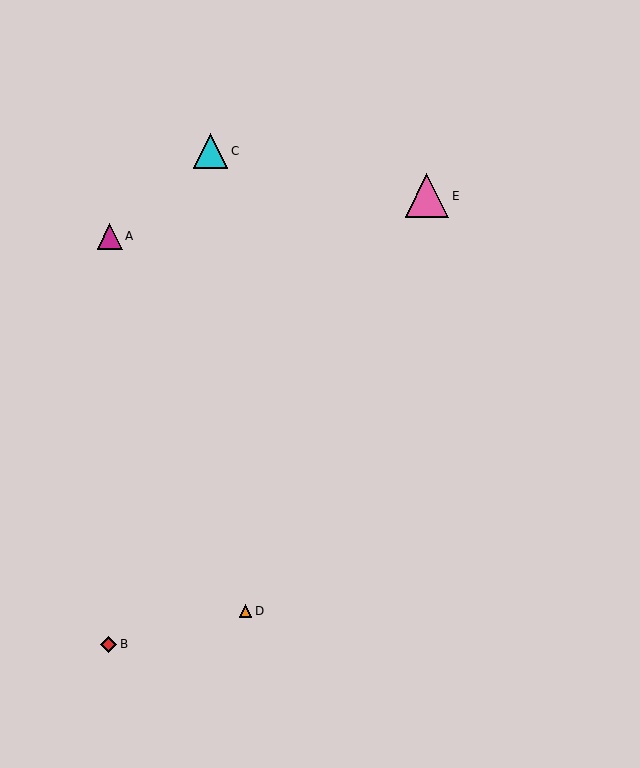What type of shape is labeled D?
Shape D is an orange triangle.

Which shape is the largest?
The pink triangle (labeled E) is the largest.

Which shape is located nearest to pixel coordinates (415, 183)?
The pink triangle (labeled E) at (427, 196) is nearest to that location.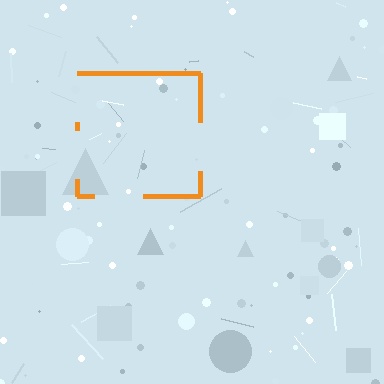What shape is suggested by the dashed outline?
The dashed outline suggests a square.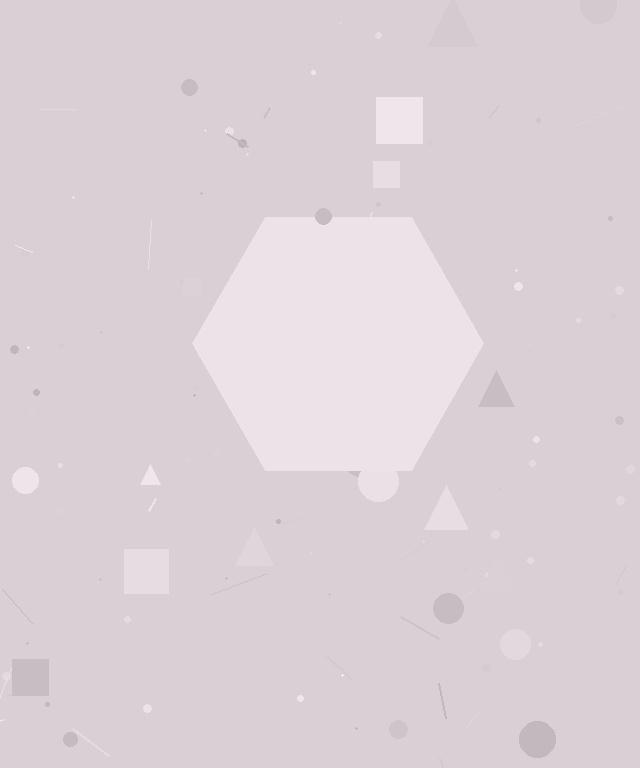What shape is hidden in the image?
A hexagon is hidden in the image.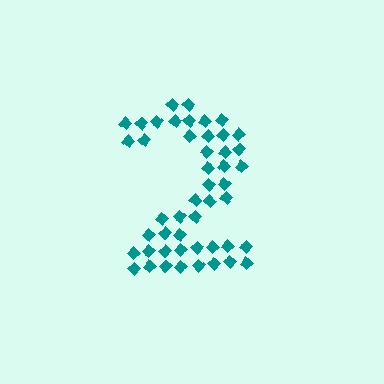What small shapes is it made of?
It is made of small diamonds.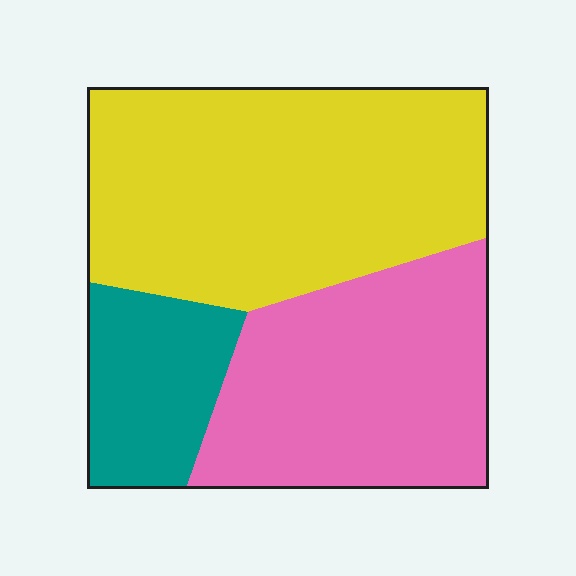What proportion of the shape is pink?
Pink covers 35% of the shape.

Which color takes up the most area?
Yellow, at roughly 50%.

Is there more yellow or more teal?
Yellow.